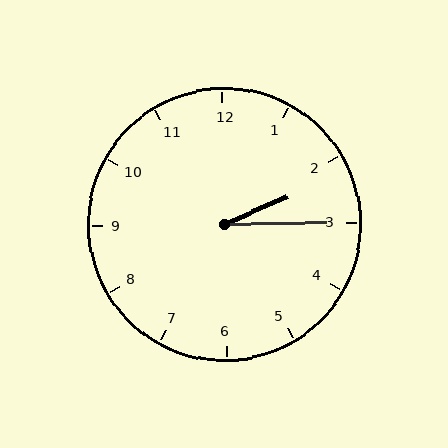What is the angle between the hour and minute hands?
Approximately 22 degrees.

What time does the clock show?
2:15.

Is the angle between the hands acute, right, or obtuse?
It is acute.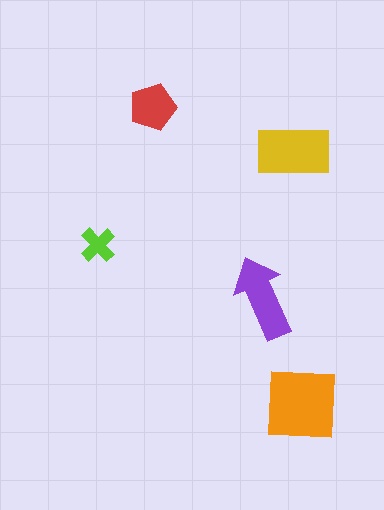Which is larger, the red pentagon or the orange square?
The orange square.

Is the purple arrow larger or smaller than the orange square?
Smaller.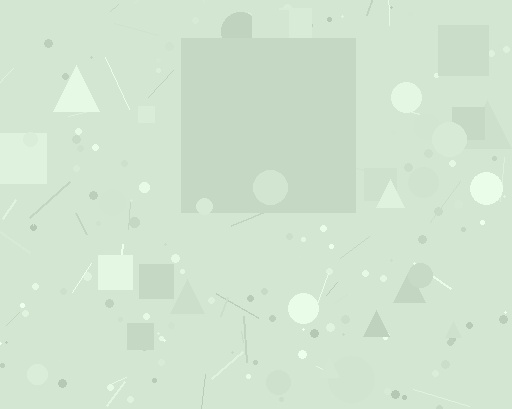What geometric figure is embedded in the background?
A square is embedded in the background.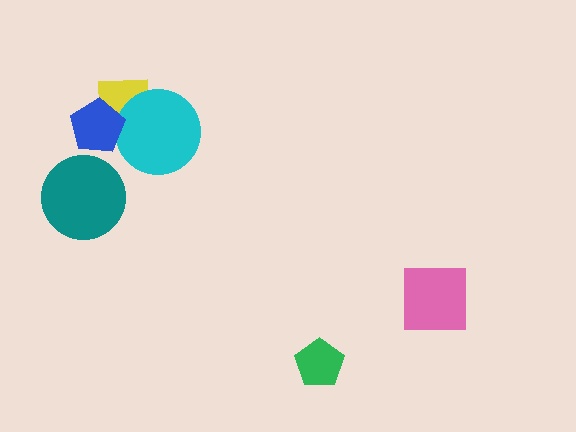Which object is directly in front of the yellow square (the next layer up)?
The cyan circle is directly in front of the yellow square.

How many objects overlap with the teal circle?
0 objects overlap with the teal circle.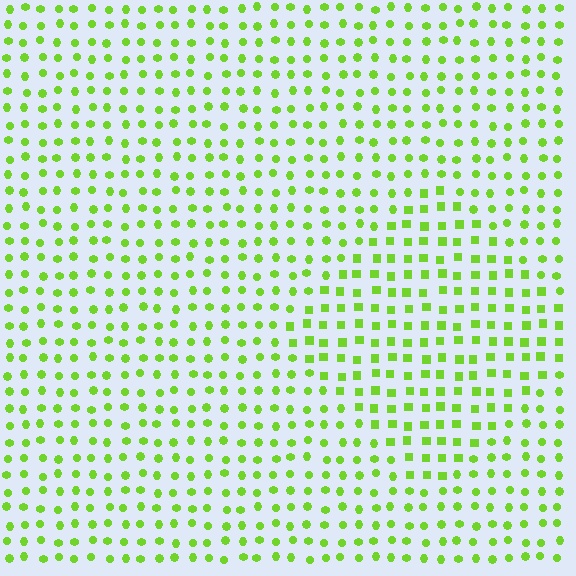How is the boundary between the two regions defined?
The boundary is defined by a change in element shape: squares inside vs. circles outside. All elements share the same color and spacing.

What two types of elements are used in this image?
The image uses squares inside the diamond region and circles outside it.